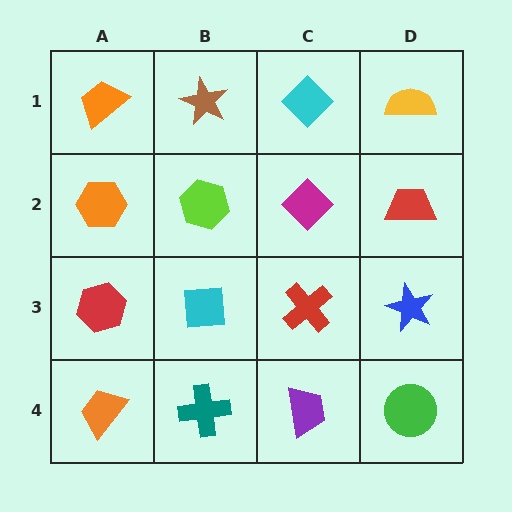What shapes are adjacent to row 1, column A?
An orange hexagon (row 2, column A), a brown star (row 1, column B).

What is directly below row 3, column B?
A teal cross.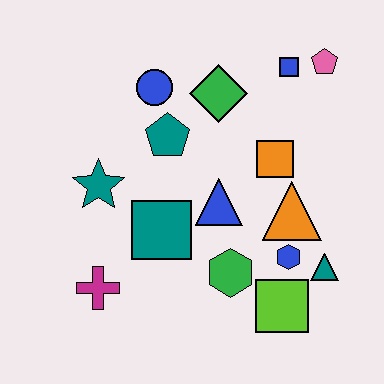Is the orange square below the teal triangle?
No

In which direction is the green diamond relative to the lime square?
The green diamond is above the lime square.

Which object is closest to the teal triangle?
The blue hexagon is closest to the teal triangle.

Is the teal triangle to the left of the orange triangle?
No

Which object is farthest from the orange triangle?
The magenta cross is farthest from the orange triangle.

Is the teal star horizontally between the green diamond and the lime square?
No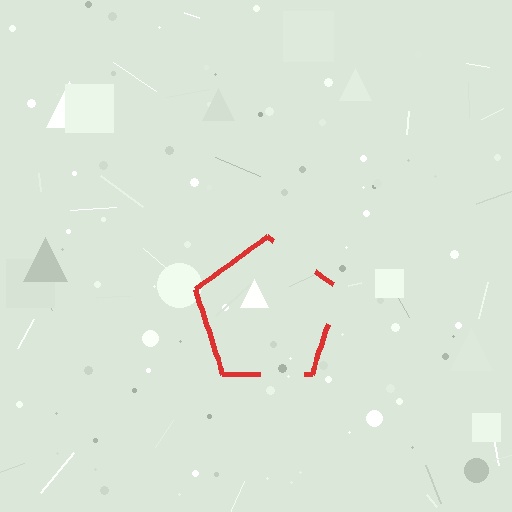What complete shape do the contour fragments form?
The contour fragments form a pentagon.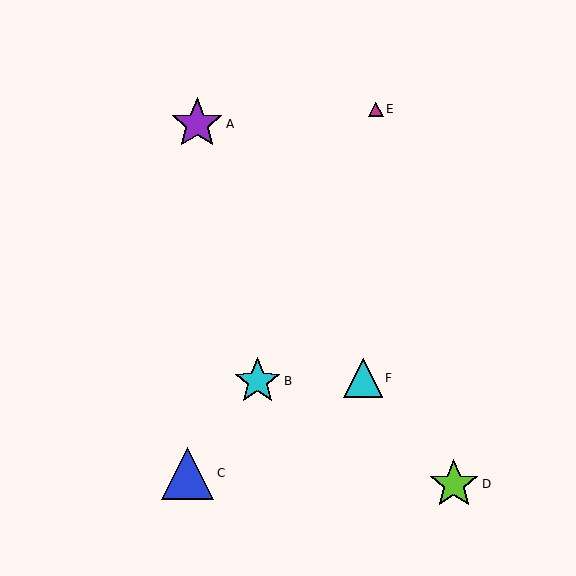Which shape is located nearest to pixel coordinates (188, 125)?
The purple star (labeled A) at (197, 124) is nearest to that location.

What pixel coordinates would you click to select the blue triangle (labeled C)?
Click at (187, 473) to select the blue triangle C.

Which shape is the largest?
The blue triangle (labeled C) is the largest.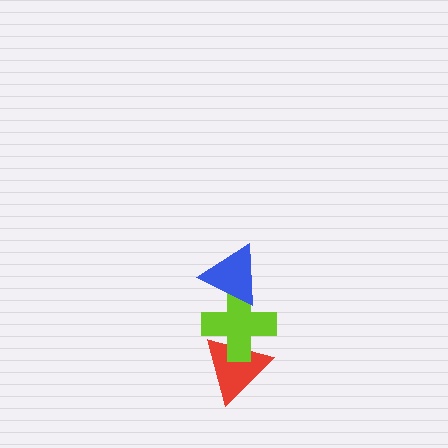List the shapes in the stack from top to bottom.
From top to bottom: the blue triangle, the lime cross, the red triangle.